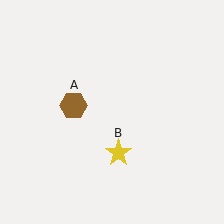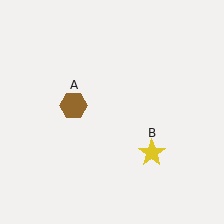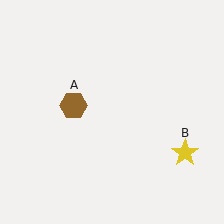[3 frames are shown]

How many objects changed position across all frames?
1 object changed position: yellow star (object B).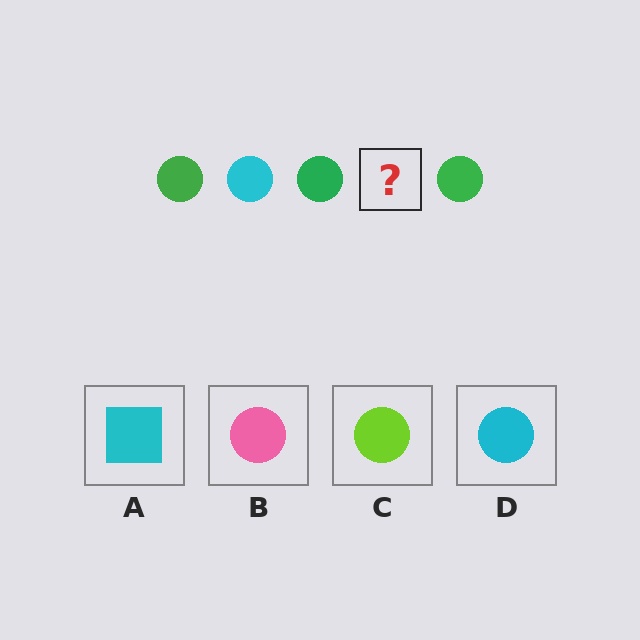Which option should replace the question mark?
Option D.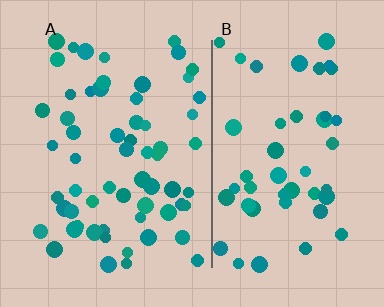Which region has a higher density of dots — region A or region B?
A (the left).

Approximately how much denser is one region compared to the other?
Approximately 1.3× — region A over region B.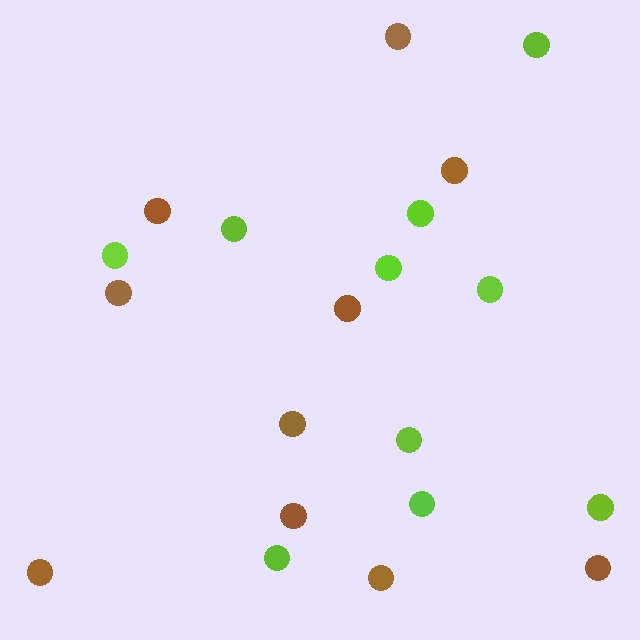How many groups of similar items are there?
There are 2 groups: one group of brown circles (10) and one group of lime circles (10).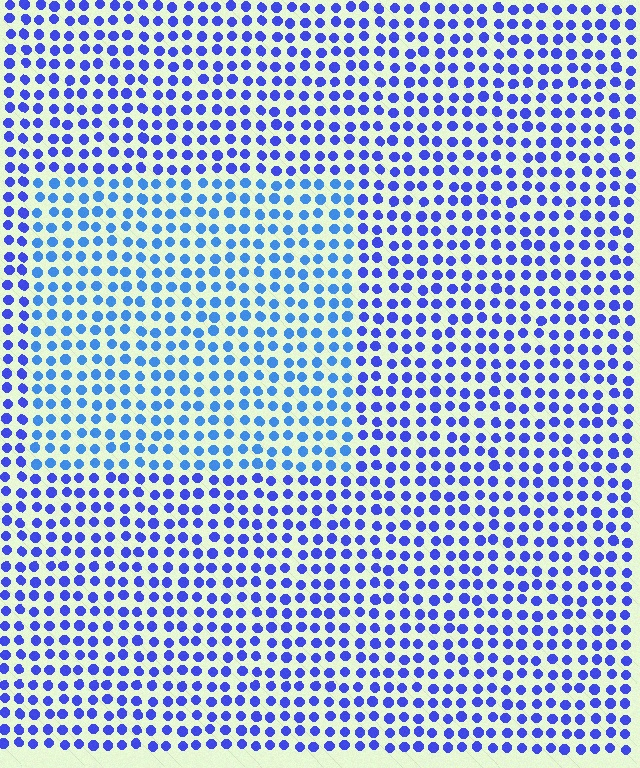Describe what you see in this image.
The image is filled with small blue elements in a uniform arrangement. A rectangle-shaped region is visible where the elements are tinted to a slightly different hue, forming a subtle color boundary.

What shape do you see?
I see a rectangle.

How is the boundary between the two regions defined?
The boundary is defined purely by a slight shift in hue (about 25 degrees). Spacing, size, and orientation are identical on both sides.